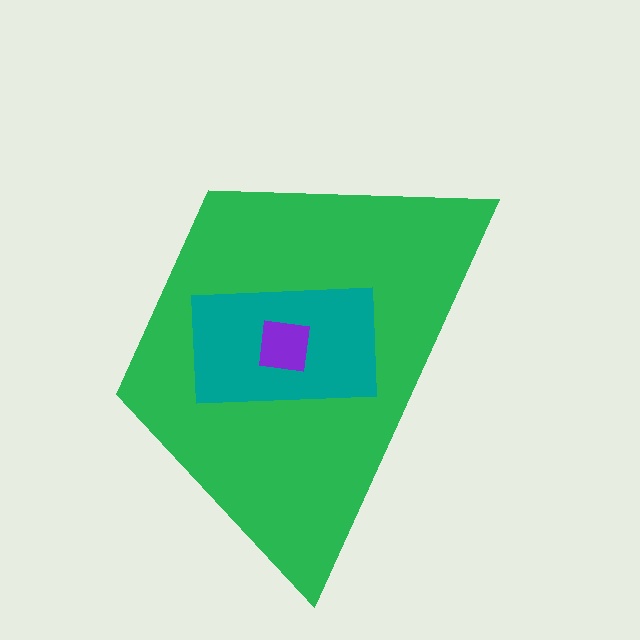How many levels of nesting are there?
3.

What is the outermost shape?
The green trapezoid.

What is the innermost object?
The purple square.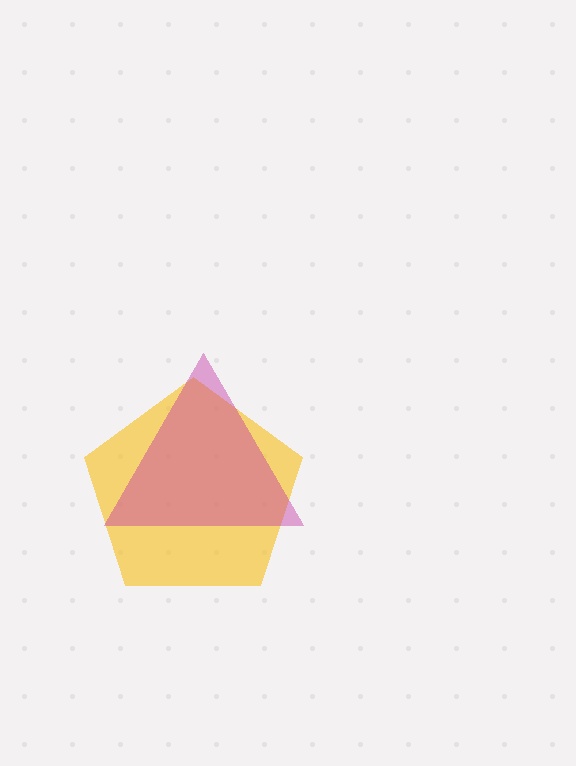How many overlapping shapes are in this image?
There are 2 overlapping shapes in the image.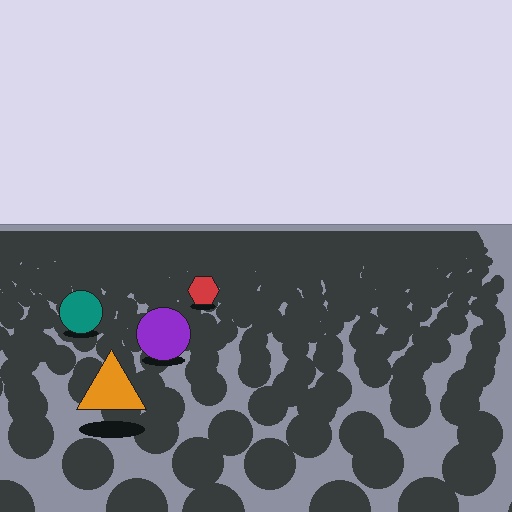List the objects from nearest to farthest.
From nearest to farthest: the orange triangle, the purple circle, the teal circle, the red hexagon.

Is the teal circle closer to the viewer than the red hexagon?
Yes. The teal circle is closer — you can tell from the texture gradient: the ground texture is coarser near it.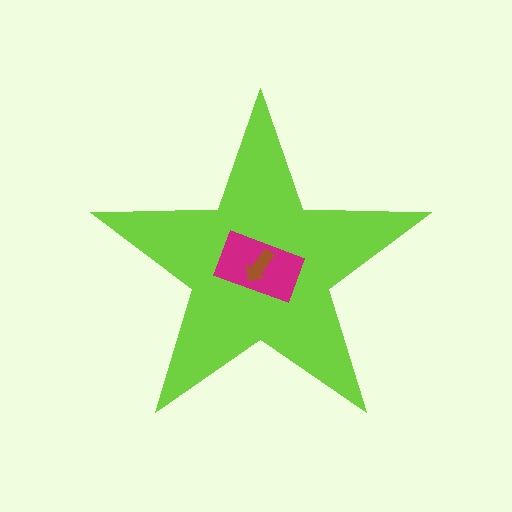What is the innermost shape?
The brown arrow.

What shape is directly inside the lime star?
The magenta rectangle.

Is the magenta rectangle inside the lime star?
Yes.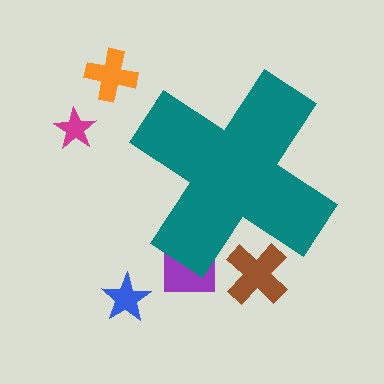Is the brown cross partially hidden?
Yes, the brown cross is partially hidden behind the teal cross.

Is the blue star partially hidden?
No, the blue star is fully visible.